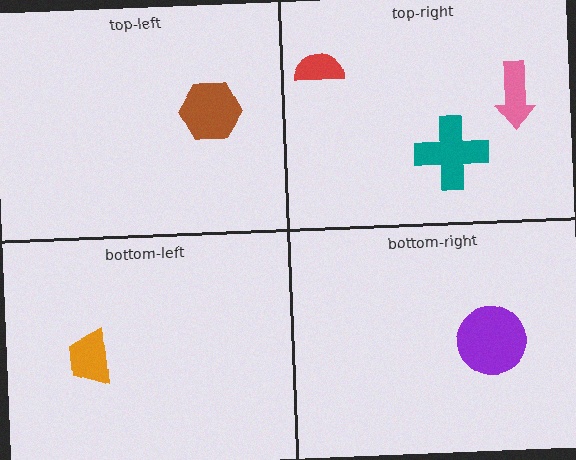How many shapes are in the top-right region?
3.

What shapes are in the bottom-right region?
The purple circle.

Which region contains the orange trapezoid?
The bottom-left region.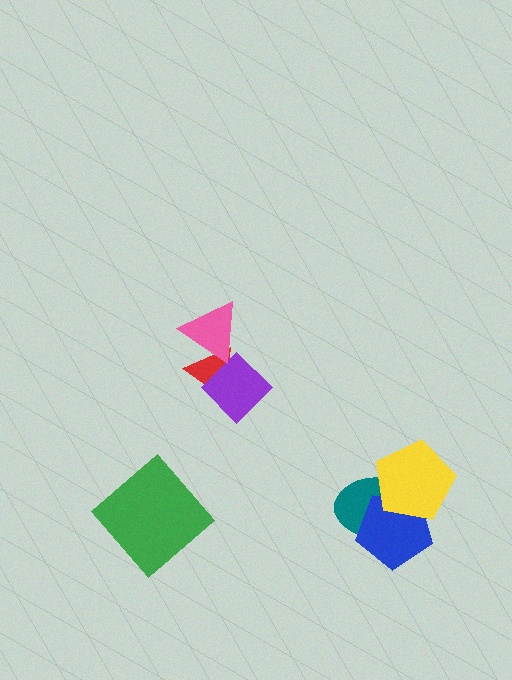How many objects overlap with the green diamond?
0 objects overlap with the green diamond.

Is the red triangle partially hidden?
Yes, it is partially covered by another shape.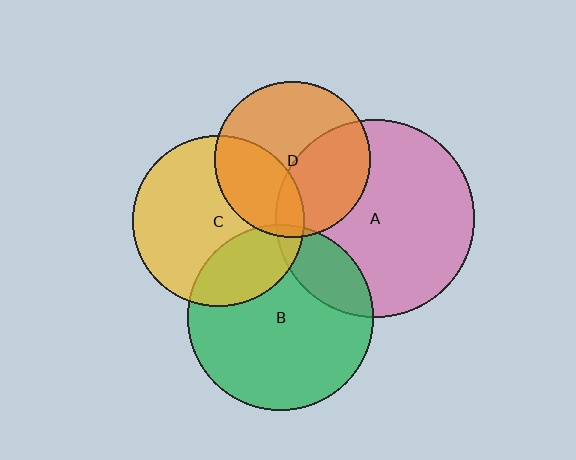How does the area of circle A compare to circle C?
Approximately 1.3 times.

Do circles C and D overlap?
Yes.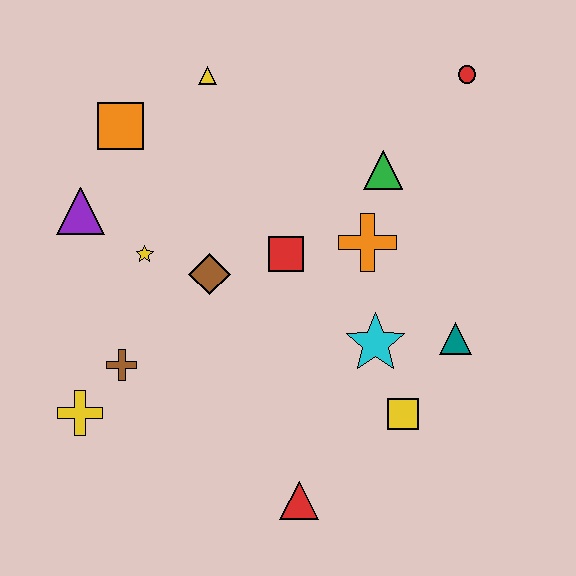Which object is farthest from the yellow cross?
The red circle is farthest from the yellow cross.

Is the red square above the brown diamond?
Yes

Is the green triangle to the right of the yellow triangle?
Yes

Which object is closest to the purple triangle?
The yellow star is closest to the purple triangle.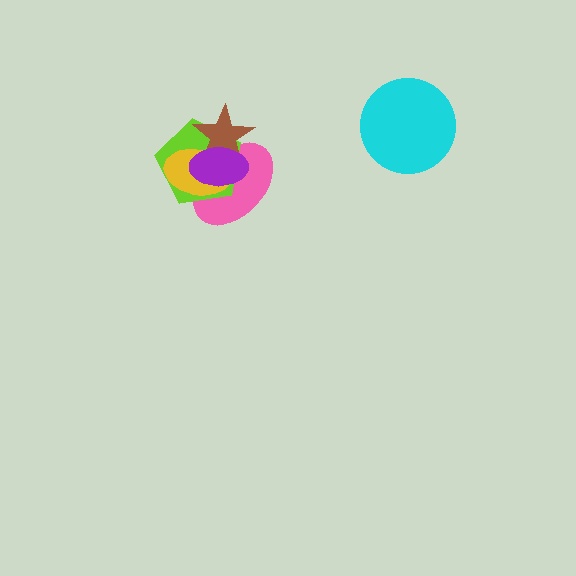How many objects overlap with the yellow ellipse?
4 objects overlap with the yellow ellipse.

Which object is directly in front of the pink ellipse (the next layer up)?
The lime pentagon is directly in front of the pink ellipse.